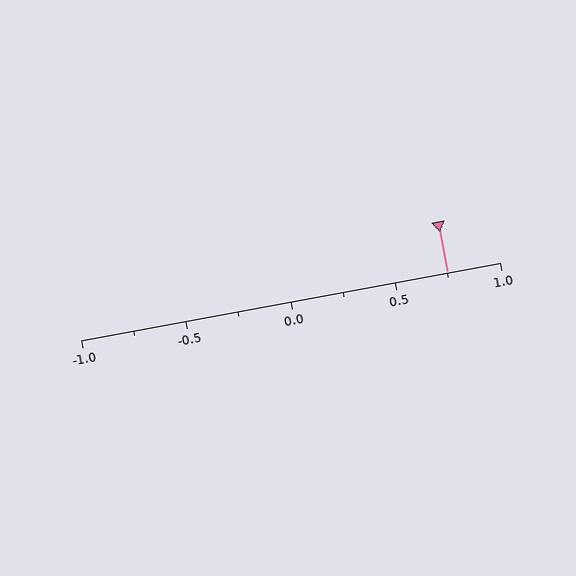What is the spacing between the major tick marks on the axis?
The major ticks are spaced 0.5 apart.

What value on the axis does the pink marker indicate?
The marker indicates approximately 0.75.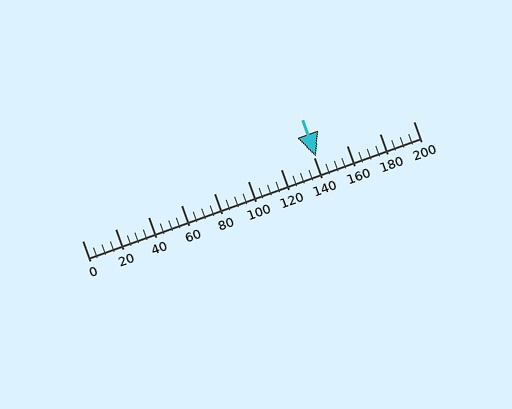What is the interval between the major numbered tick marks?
The major tick marks are spaced 20 units apart.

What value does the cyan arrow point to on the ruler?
The cyan arrow points to approximately 141.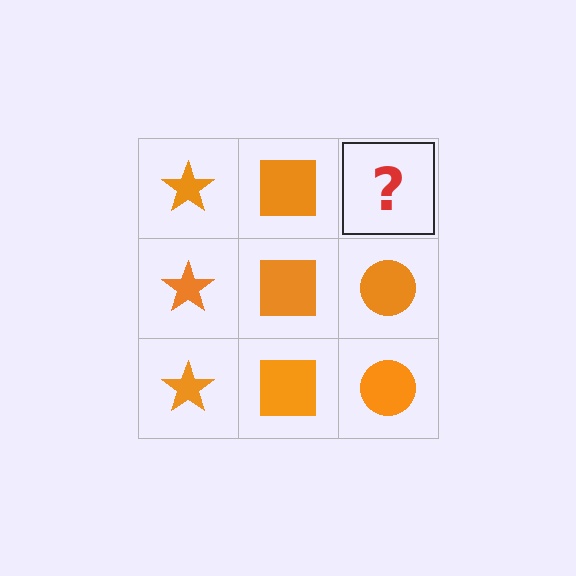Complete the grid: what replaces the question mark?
The question mark should be replaced with an orange circle.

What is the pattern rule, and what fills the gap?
The rule is that each column has a consistent shape. The gap should be filled with an orange circle.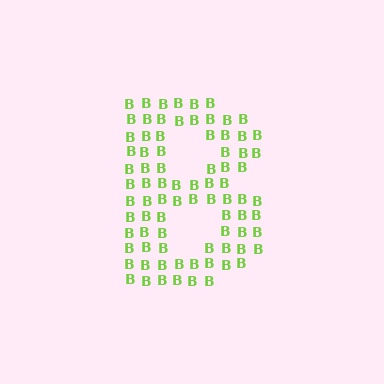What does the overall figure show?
The overall figure shows the letter B.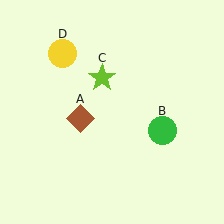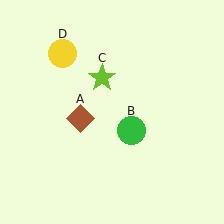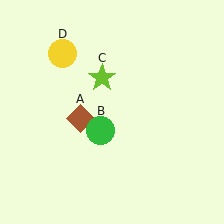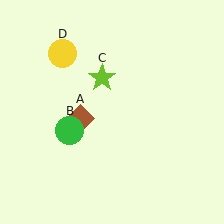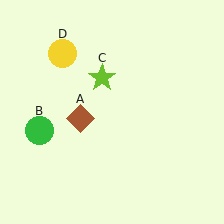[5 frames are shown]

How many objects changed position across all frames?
1 object changed position: green circle (object B).